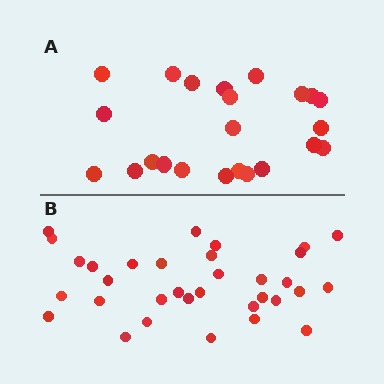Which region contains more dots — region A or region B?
Region B (the bottom region) has more dots.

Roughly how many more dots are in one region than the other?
Region B has roughly 10 or so more dots than region A.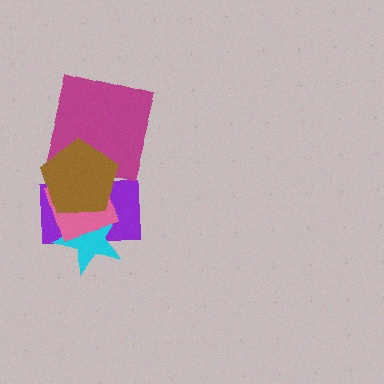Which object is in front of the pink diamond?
The brown pentagon is in front of the pink diamond.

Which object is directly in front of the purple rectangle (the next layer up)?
The cyan star is directly in front of the purple rectangle.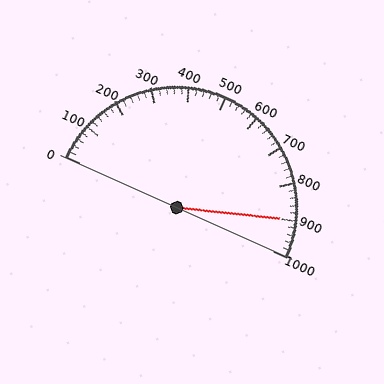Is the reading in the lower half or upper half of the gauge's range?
The reading is in the upper half of the range (0 to 1000).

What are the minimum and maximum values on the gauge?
The gauge ranges from 0 to 1000.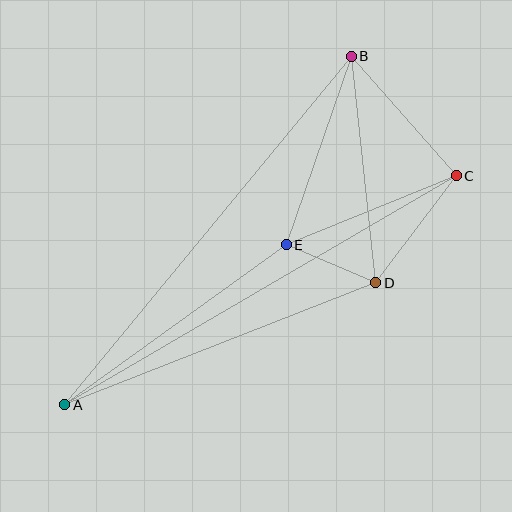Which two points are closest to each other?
Points D and E are closest to each other.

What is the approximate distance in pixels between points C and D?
The distance between C and D is approximately 134 pixels.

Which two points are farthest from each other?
Points A and C are farthest from each other.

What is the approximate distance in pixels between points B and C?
The distance between B and C is approximately 159 pixels.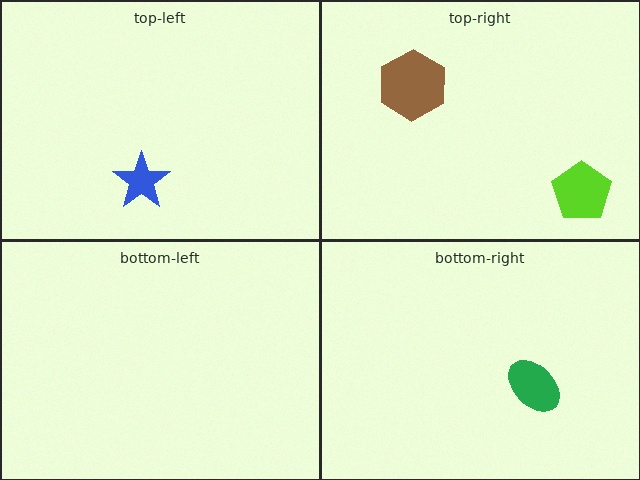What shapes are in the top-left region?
The blue star.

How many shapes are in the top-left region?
1.